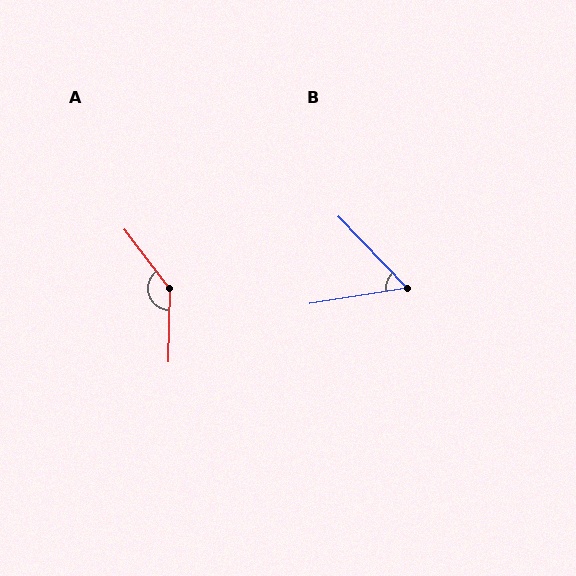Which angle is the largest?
A, at approximately 142 degrees.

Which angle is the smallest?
B, at approximately 56 degrees.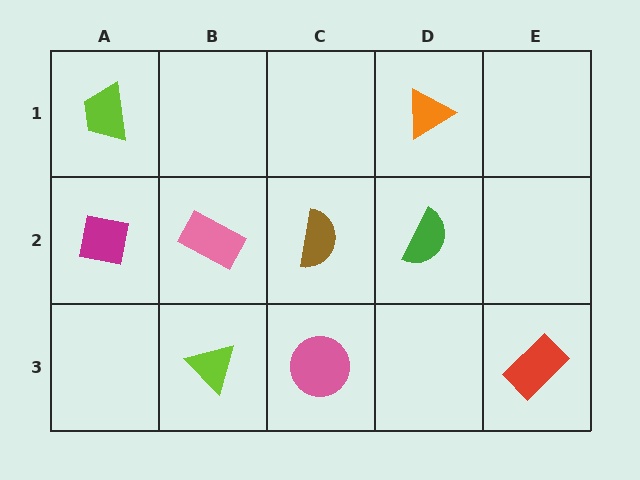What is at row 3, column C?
A pink circle.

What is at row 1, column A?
A lime trapezoid.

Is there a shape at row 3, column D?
No, that cell is empty.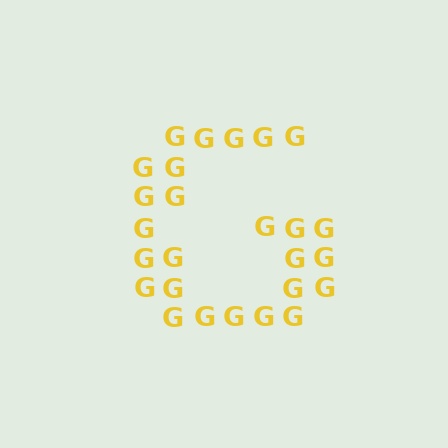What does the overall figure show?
The overall figure shows the letter G.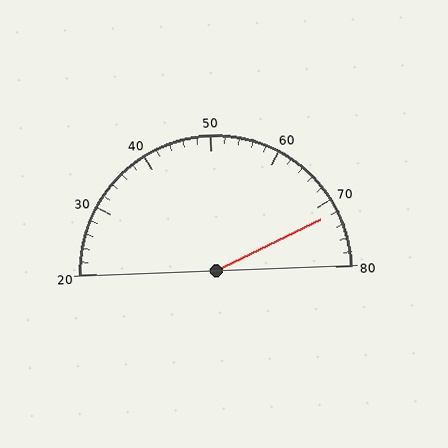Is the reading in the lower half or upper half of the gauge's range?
The reading is in the upper half of the range (20 to 80).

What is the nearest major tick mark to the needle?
The nearest major tick mark is 70.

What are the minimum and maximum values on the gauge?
The gauge ranges from 20 to 80.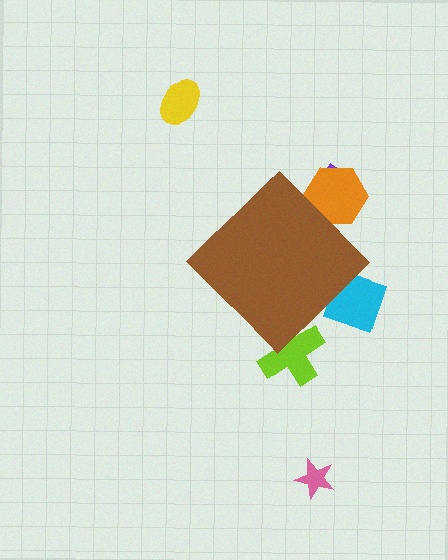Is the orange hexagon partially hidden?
Yes, the orange hexagon is partially hidden behind the brown diamond.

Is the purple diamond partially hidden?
Yes, the purple diamond is partially hidden behind the brown diamond.